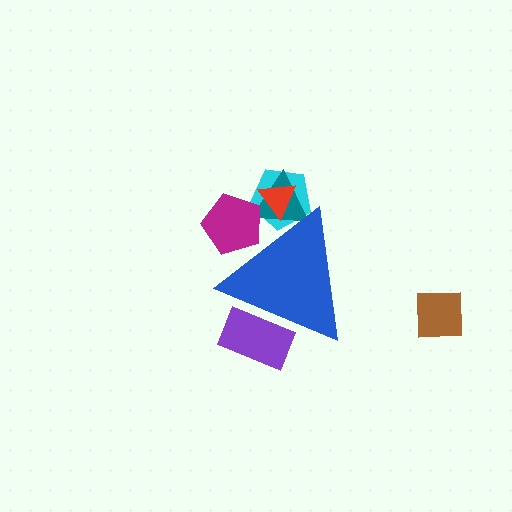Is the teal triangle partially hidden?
Yes, the teal triangle is partially hidden behind the blue triangle.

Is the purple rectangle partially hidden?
Yes, the purple rectangle is partially hidden behind the blue triangle.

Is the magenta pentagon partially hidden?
Yes, the magenta pentagon is partially hidden behind the blue triangle.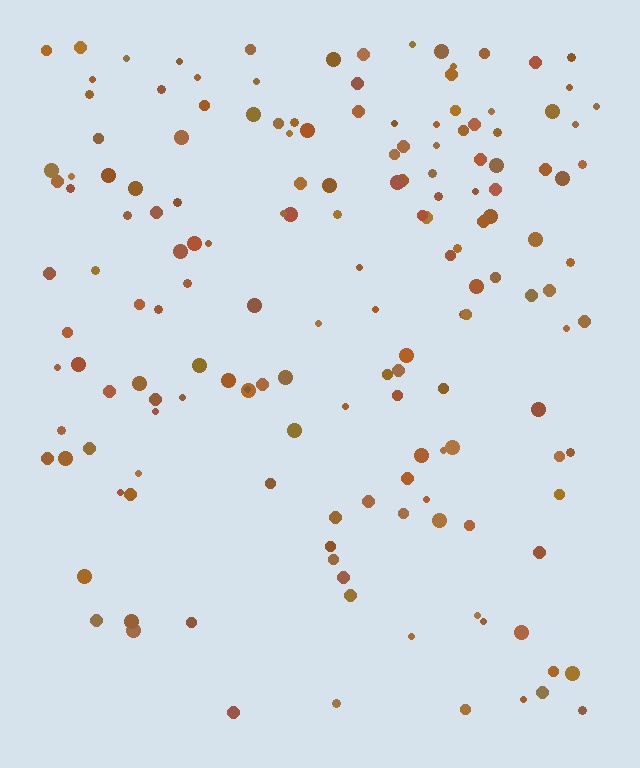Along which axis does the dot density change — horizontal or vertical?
Vertical.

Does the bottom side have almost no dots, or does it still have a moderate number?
Still a moderate number, just noticeably fewer than the top.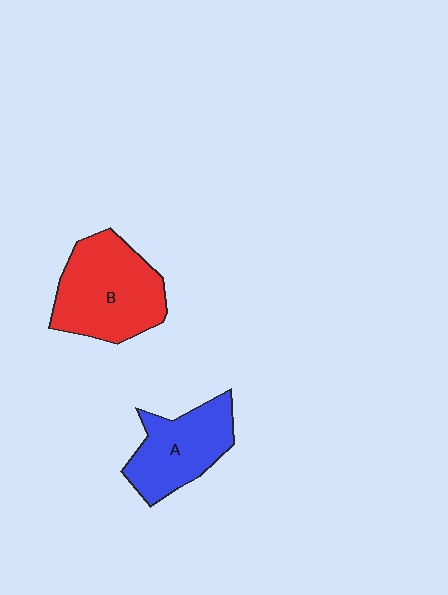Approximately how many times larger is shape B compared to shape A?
Approximately 1.3 times.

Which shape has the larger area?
Shape B (red).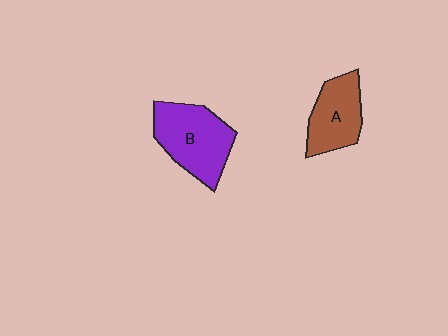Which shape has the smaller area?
Shape A (brown).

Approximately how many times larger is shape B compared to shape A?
Approximately 1.3 times.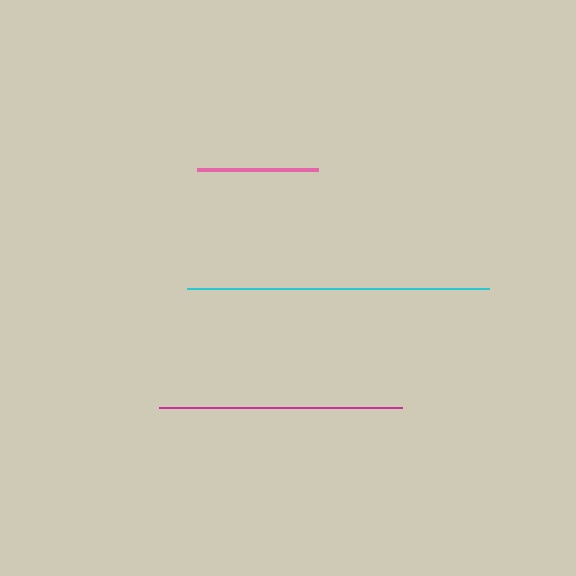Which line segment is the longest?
The cyan line is the longest at approximately 302 pixels.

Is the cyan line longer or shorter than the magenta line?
The cyan line is longer than the magenta line.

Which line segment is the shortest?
The pink line is the shortest at approximately 121 pixels.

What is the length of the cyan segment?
The cyan segment is approximately 302 pixels long.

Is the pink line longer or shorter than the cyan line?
The cyan line is longer than the pink line.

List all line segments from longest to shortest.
From longest to shortest: cyan, magenta, pink.